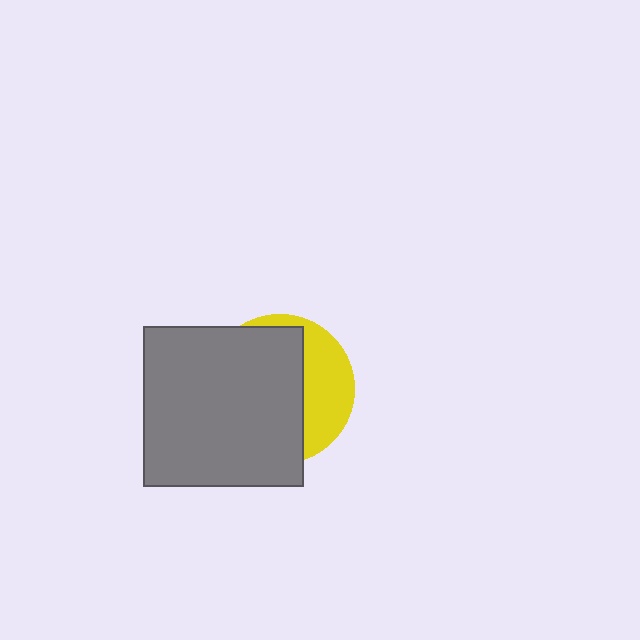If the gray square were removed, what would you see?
You would see the complete yellow circle.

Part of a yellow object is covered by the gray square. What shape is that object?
It is a circle.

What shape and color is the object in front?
The object in front is a gray square.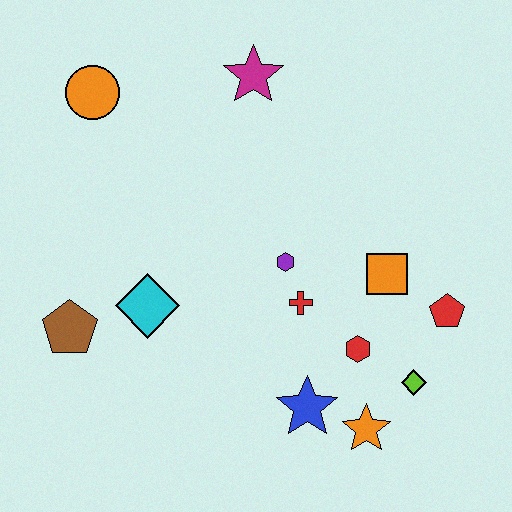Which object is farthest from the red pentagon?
The orange circle is farthest from the red pentagon.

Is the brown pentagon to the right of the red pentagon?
No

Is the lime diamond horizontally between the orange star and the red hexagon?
No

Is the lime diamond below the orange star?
No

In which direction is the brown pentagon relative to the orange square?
The brown pentagon is to the left of the orange square.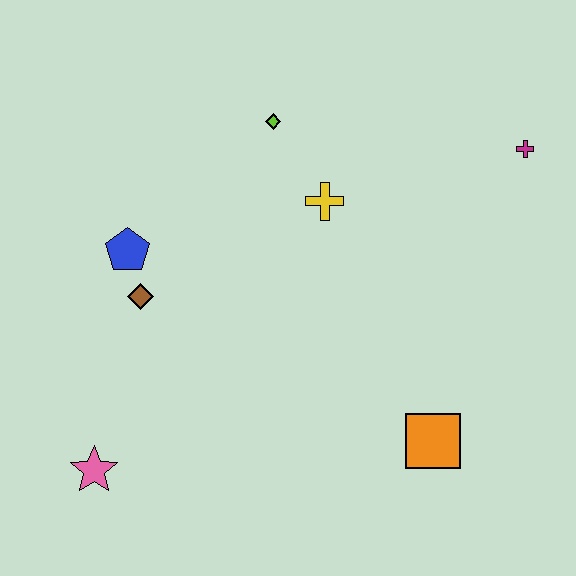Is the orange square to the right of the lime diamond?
Yes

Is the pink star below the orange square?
Yes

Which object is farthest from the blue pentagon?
The magenta cross is farthest from the blue pentagon.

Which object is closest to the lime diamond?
The yellow cross is closest to the lime diamond.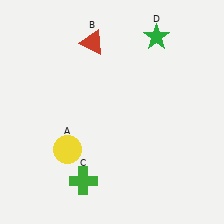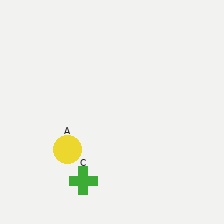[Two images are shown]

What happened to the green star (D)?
The green star (D) was removed in Image 2. It was in the top-right area of Image 1.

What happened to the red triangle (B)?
The red triangle (B) was removed in Image 2. It was in the top-left area of Image 1.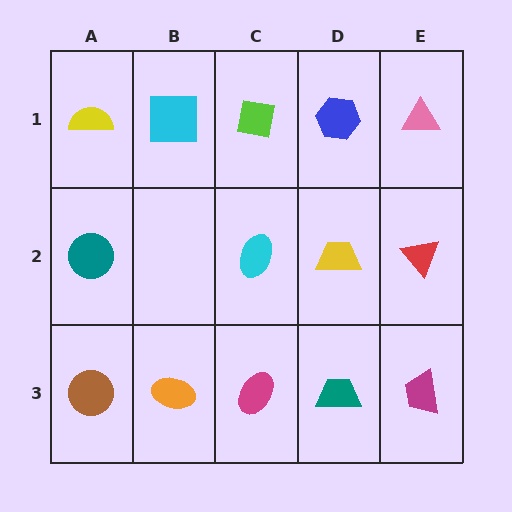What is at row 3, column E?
A magenta trapezoid.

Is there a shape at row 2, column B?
No, that cell is empty.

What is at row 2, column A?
A teal circle.